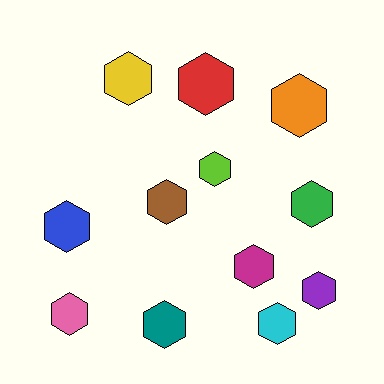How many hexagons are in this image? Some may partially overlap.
There are 12 hexagons.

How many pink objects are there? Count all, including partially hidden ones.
There is 1 pink object.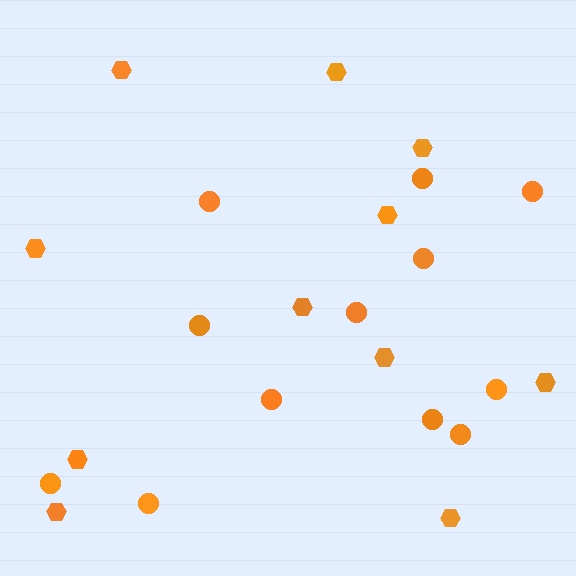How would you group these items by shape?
There are 2 groups: one group of circles (12) and one group of hexagons (11).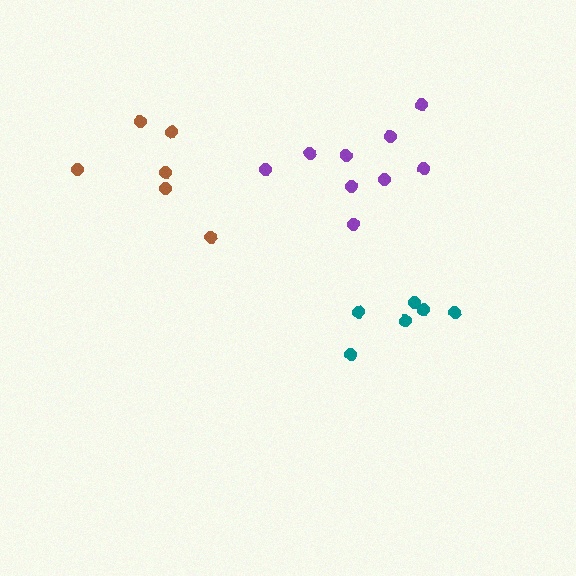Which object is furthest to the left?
The brown cluster is leftmost.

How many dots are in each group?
Group 1: 6 dots, Group 2: 6 dots, Group 3: 9 dots (21 total).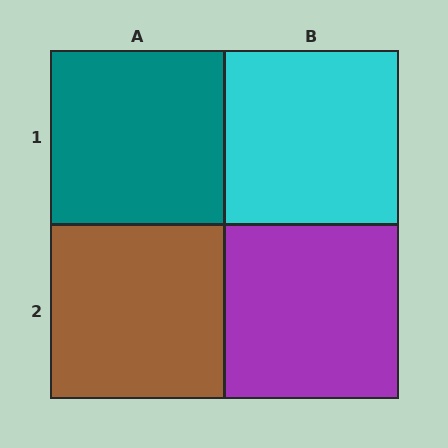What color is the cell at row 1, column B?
Cyan.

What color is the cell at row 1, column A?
Teal.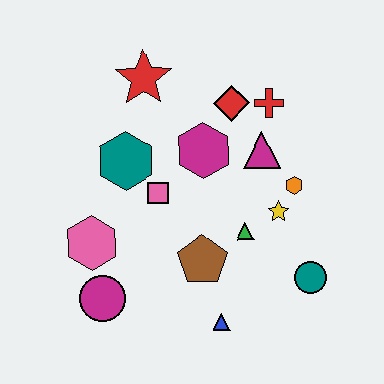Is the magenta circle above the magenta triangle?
No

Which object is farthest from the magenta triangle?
The magenta circle is farthest from the magenta triangle.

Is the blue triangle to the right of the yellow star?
No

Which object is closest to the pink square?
The teal hexagon is closest to the pink square.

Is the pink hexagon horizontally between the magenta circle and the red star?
No